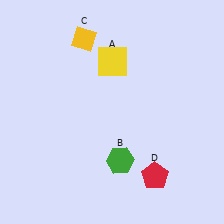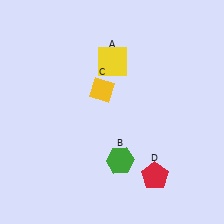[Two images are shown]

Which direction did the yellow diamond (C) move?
The yellow diamond (C) moved down.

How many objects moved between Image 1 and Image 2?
1 object moved between the two images.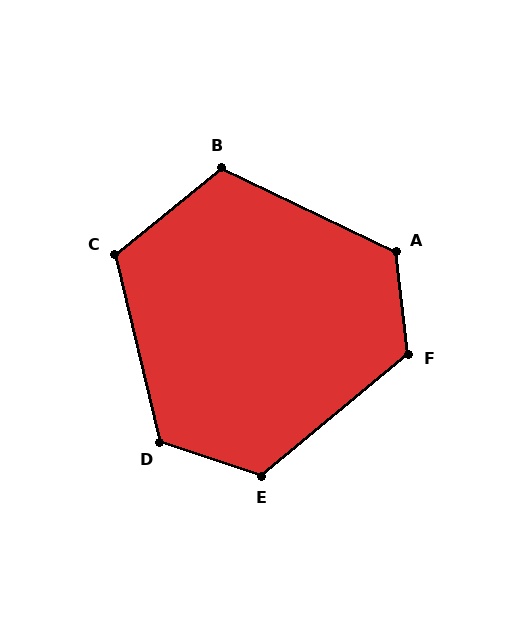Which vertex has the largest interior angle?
F, at approximately 123 degrees.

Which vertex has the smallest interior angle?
C, at approximately 115 degrees.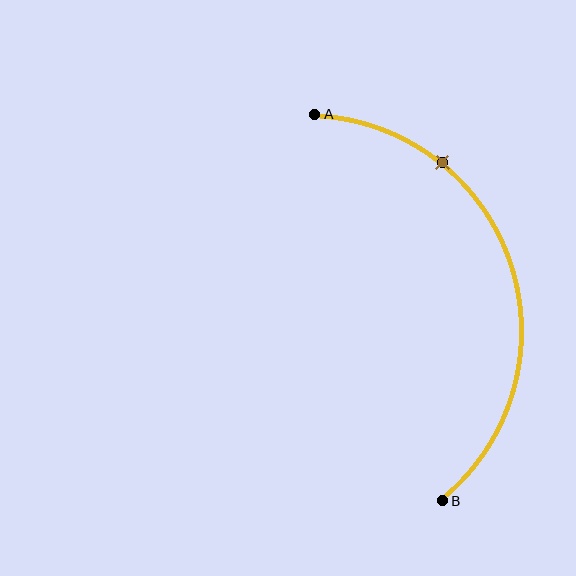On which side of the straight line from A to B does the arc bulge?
The arc bulges to the right of the straight line connecting A and B.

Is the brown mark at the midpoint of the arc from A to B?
No. The brown mark lies on the arc but is closer to endpoint A. The arc midpoint would be at the point on the curve equidistant along the arc from both A and B.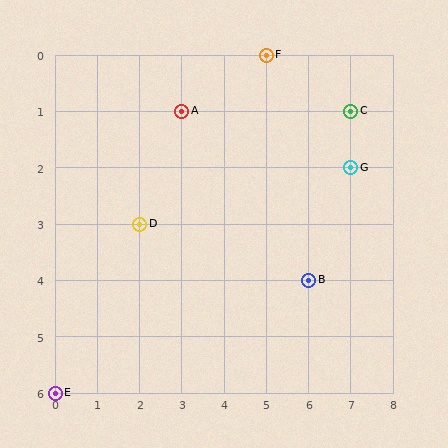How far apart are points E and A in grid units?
Points E and A are 3 columns and 5 rows apart (about 5.8 grid units diagonally).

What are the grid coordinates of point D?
Point D is at grid coordinates (2, 3).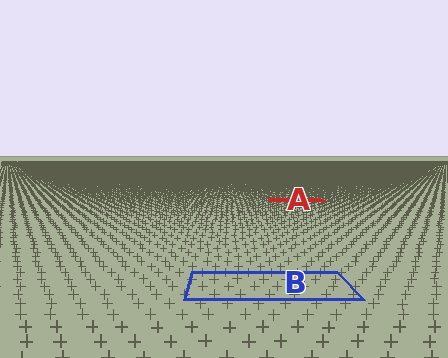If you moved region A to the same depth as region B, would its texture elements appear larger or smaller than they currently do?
They would appear larger. At a closer depth, the same texture elements are projected at a bigger on-screen size.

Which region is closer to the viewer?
Region B is closer. The texture elements there are larger and more spread out.